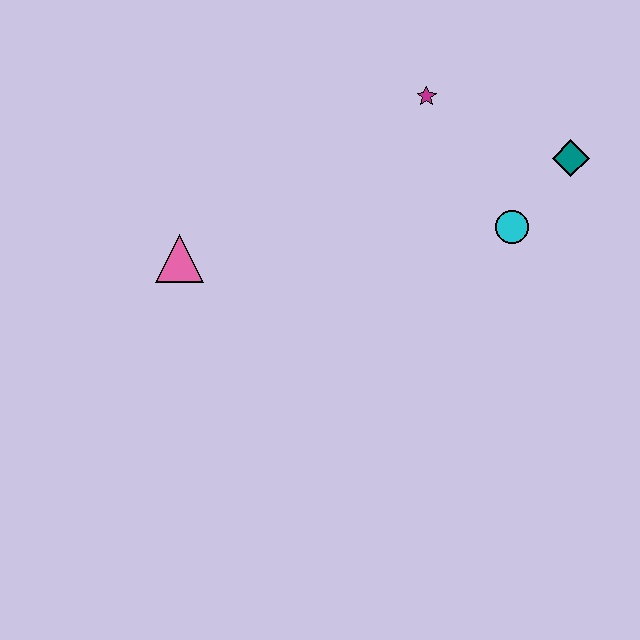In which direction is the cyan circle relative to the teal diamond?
The cyan circle is below the teal diamond.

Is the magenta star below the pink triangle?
No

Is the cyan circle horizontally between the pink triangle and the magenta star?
No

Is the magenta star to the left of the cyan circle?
Yes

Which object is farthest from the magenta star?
The pink triangle is farthest from the magenta star.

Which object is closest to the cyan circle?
The teal diamond is closest to the cyan circle.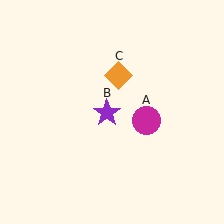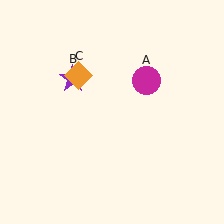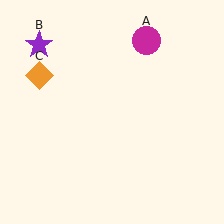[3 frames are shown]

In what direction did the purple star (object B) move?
The purple star (object B) moved up and to the left.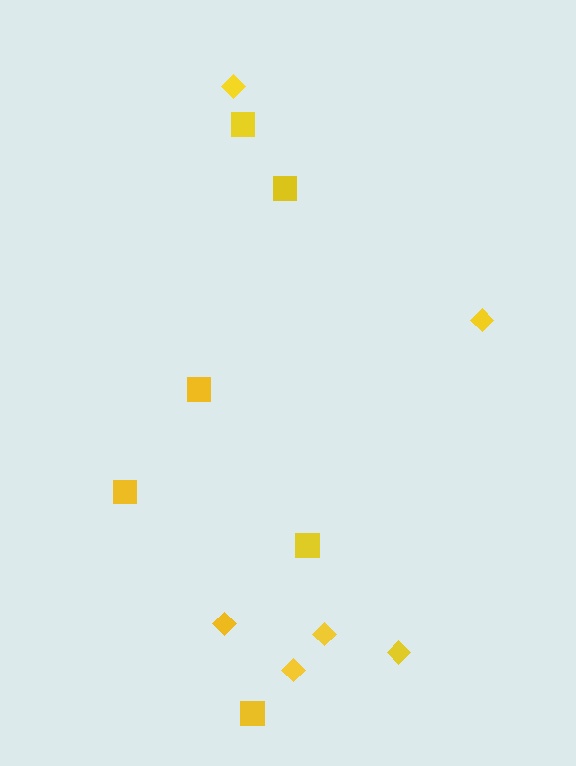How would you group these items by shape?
There are 2 groups: one group of diamonds (6) and one group of squares (6).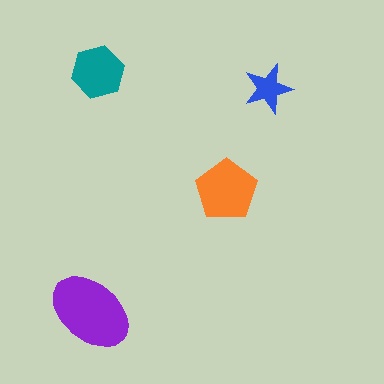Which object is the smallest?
The blue star.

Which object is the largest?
The purple ellipse.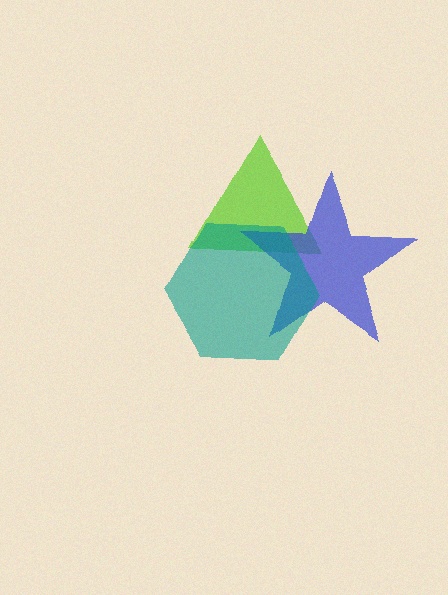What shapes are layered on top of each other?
The layered shapes are: a lime triangle, a blue star, a teal hexagon.